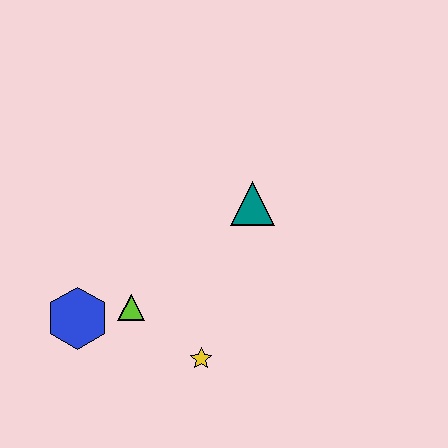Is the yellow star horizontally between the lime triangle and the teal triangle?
Yes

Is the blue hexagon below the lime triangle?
Yes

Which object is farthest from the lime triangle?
The teal triangle is farthest from the lime triangle.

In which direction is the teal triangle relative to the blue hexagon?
The teal triangle is to the right of the blue hexagon.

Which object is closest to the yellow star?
The lime triangle is closest to the yellow star.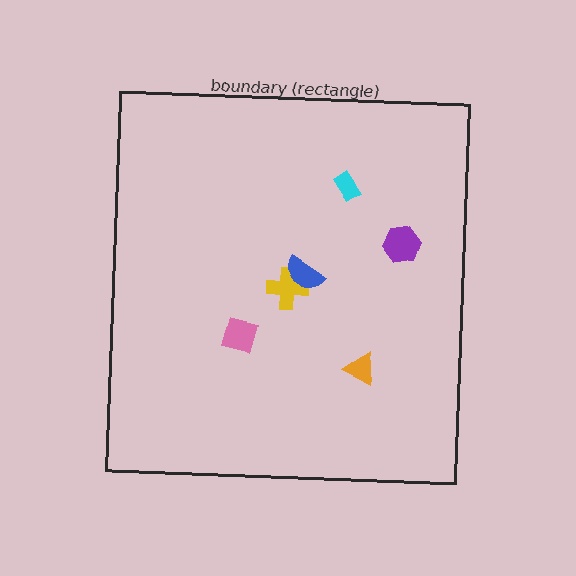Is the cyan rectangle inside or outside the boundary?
Inside.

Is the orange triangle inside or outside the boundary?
Inside.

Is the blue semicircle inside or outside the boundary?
Inside.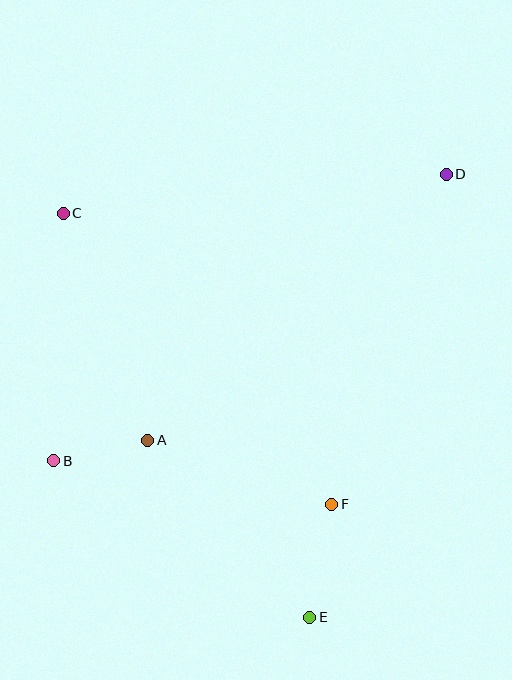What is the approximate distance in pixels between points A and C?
The distance between A and C is approximately 242 pixels.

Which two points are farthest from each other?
Points B and D are farthest from each other.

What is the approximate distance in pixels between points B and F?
The distance between B and F is approximately 282 pixels.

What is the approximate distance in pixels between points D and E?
The distance between D and E is approximately 464 pixels.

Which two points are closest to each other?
Points A and B are closest to each other.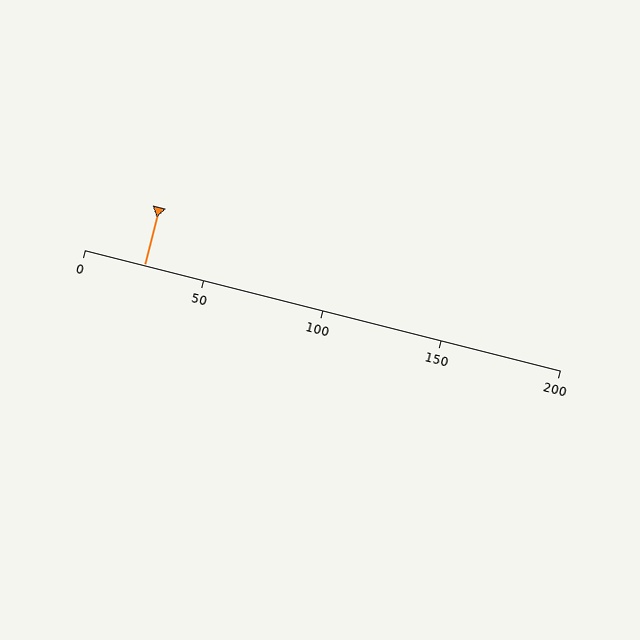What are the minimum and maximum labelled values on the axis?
The axis runs from 0 to 200.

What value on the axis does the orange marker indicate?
The marker indicates approximately 25.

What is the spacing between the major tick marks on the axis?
The major ticks are spaced 50 apart.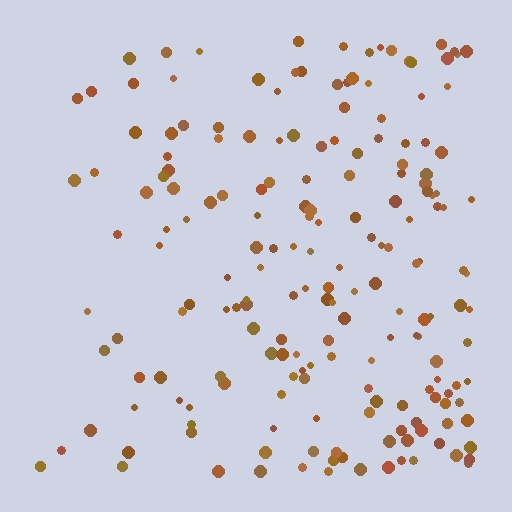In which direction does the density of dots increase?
From left to right, with the right side densest.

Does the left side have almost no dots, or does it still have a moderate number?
Still a moderate number, just noticeably fewer than the right.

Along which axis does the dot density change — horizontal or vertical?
Horizontal.